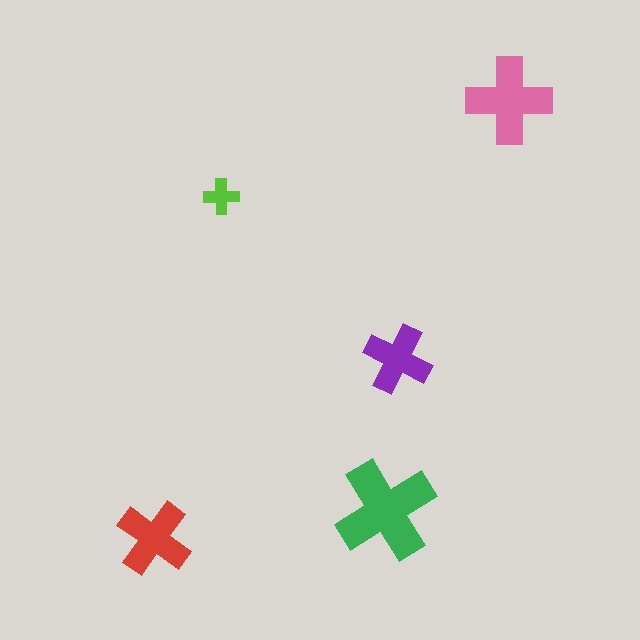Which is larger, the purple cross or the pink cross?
The pink one.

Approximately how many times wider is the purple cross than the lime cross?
About 2 times wider.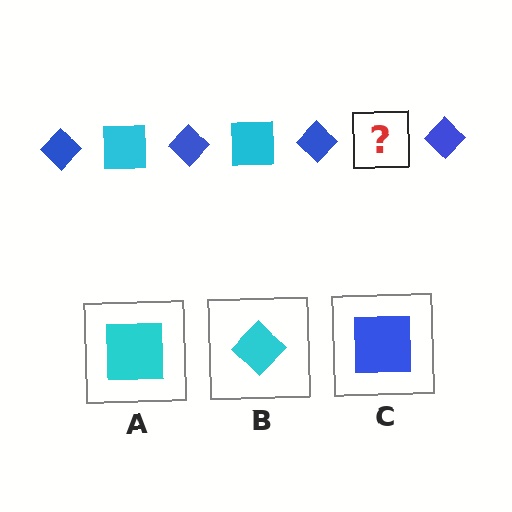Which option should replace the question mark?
Option A.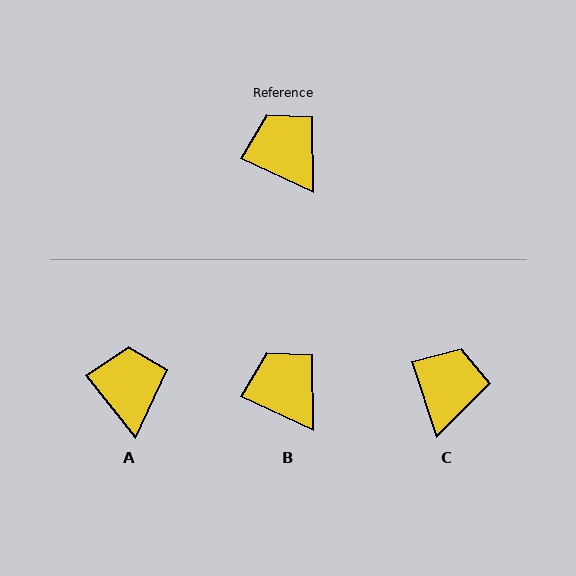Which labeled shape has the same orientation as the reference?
B.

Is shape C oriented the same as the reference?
No, it is off by about 46 degrees.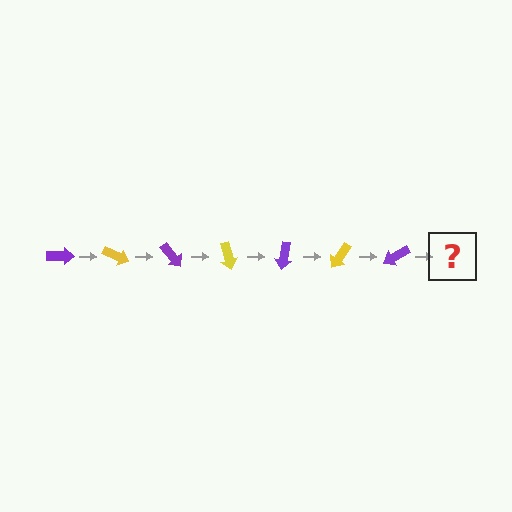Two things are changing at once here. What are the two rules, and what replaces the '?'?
The two rules are that it rotates 25 degrees each step and the color cycles through purple and yellow. The '?' should be a yellow arrow, rotated 175 degrees from the start.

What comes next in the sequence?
The next element should be a yellow arrow, rotated 175 degrees from the start.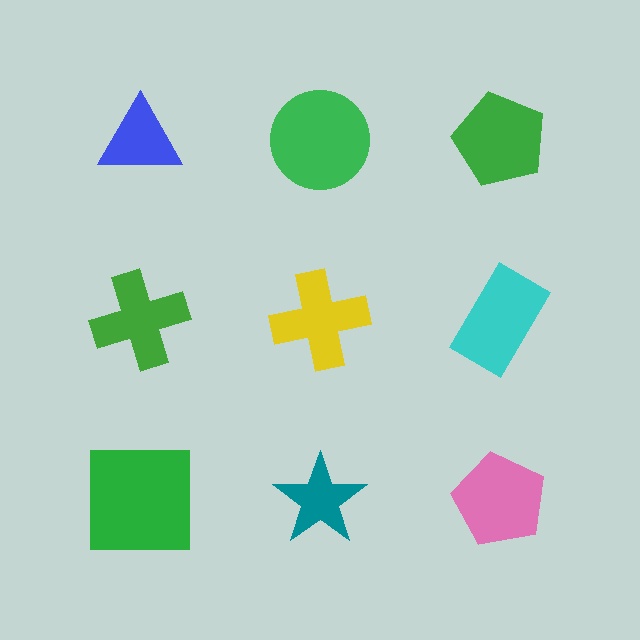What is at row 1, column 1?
A blue triangle.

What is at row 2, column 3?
A cyan rectangle.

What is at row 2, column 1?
A green cross.